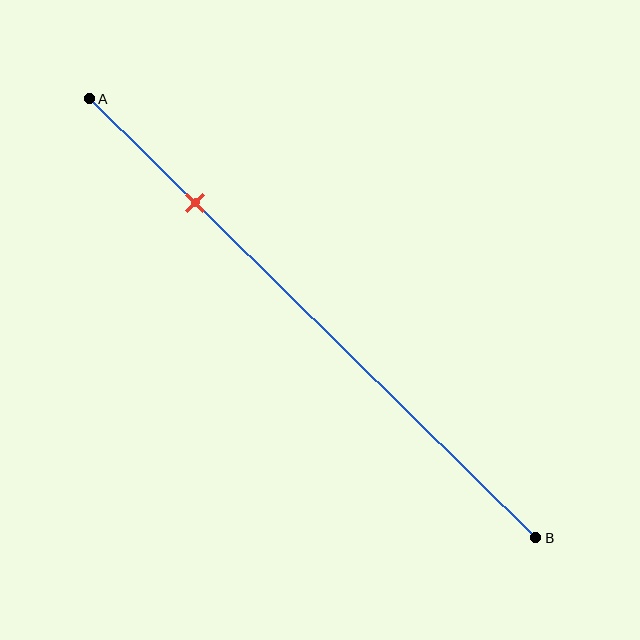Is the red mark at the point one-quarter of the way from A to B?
Yes, the mark is approximately at the one-quarter point.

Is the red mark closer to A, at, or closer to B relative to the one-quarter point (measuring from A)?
The red mark is approximately at the one-quarter point of segment AB.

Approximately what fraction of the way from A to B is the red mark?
The red mark is approximately 25% of the way from A to B.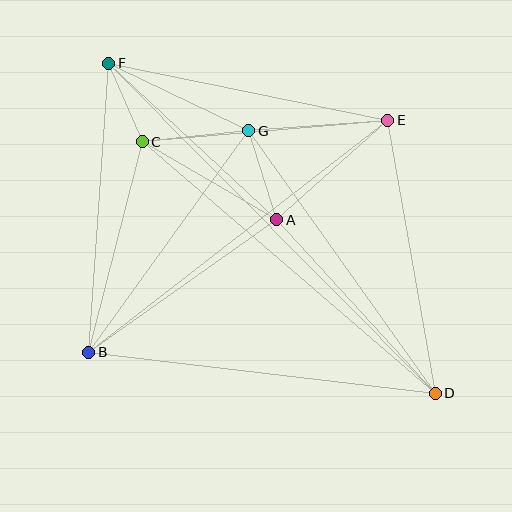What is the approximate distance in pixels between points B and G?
The distance between B and G is approximately 273 pixels.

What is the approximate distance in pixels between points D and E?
The distance between D and E is approximately 277 pixels.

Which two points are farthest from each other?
Points D and F are farthest from each other.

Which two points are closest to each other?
Points C and F are closest to each other.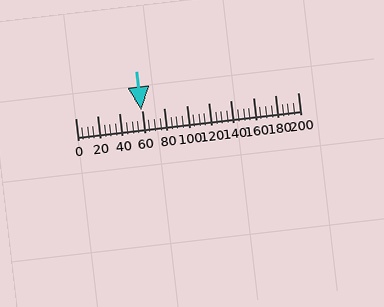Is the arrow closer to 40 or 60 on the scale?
The arrow is closer to 60.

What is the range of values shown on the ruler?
The ruler shows values from 0 to 200.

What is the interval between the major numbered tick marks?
The major tick marks are spaced 20 units apart.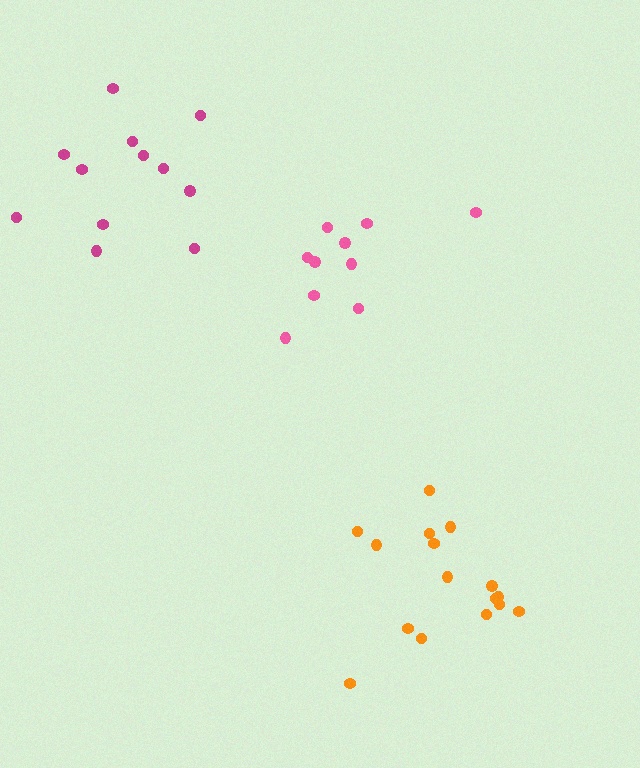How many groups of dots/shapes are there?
There are 3 groups.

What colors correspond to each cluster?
The clusters are colored: pink, magenta, orange.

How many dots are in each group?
Group 1: 10 dots, Group 2: 12 dots, Group 3: 16 dots (38 total).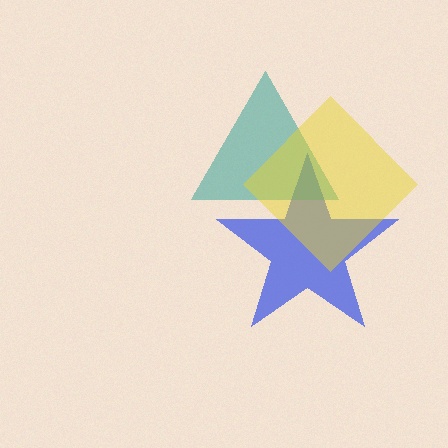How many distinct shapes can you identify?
There are 3 distinct shapes: a blue star, a teal triangle, a yellow diamond.